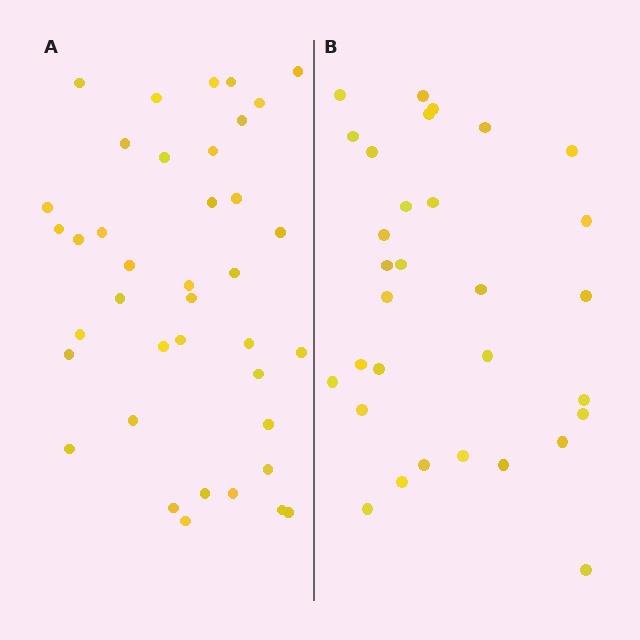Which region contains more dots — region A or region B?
Region A (the left region) has more dots.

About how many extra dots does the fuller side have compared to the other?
Region A has roughly 8 or so more dots than region B.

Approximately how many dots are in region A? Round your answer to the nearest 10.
About 40 dots. (The exact count is 39, which rounds to 40.)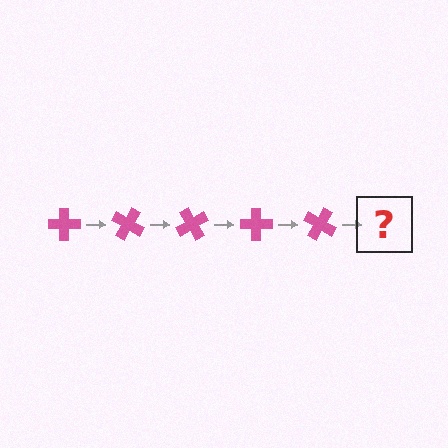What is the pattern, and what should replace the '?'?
The pattern is that the cross rotates 30 degrees each step. The '?' should be a pink cross rotated 150 degrees.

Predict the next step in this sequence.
The next step is a pink cross rotated 150 degrees.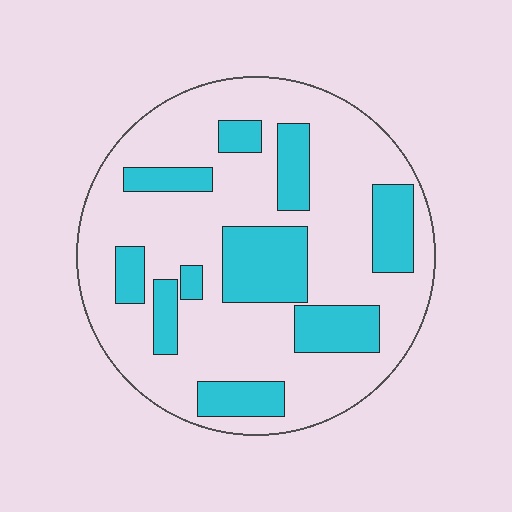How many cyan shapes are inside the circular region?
10.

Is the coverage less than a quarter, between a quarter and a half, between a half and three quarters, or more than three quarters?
Between a quarter and a half.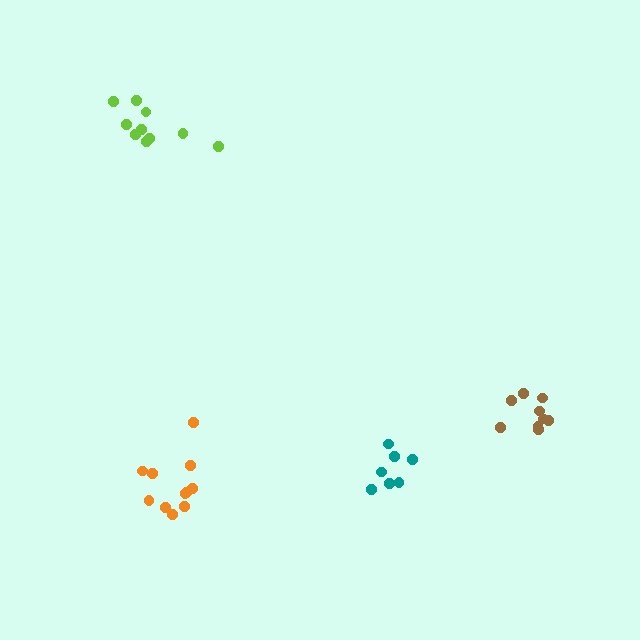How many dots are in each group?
Group 1: 10 dots, Group 2: 11 dots, Group 3: 9 dots, Group 4: 7 dots (37 total).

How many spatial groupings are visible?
There are 4 spatial groupings.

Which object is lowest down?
The orange cluster is bottommost.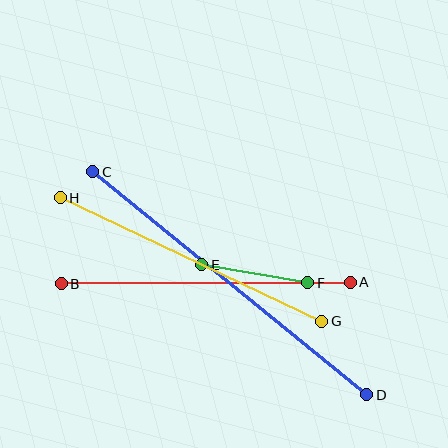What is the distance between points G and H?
The distance is approximately 289 pixels.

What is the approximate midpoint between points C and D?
The midpoint is at approximately (230, 283) pixels.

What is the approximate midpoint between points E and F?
The midpoint is at approximately (255, 274) pixels.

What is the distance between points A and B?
The distance is approximately 289 pixels.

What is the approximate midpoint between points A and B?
The midpoint is at approximately (206, 283) pixels.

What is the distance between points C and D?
The distance is approximately 353 pixels.